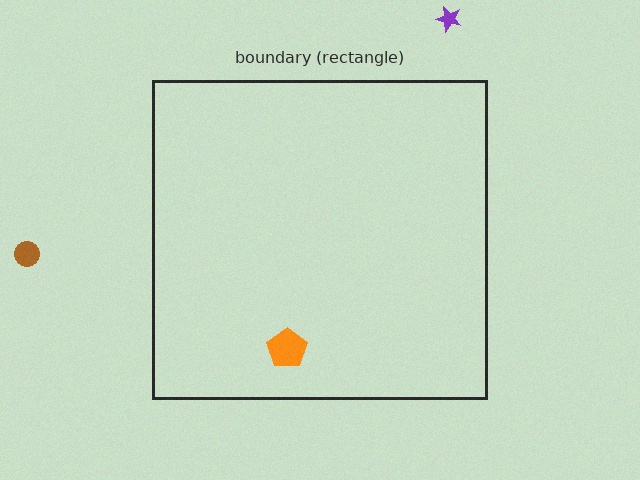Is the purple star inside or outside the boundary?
Outside.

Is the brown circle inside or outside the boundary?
Outside.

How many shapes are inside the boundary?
1 inside, 2 outside.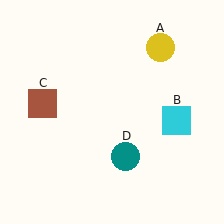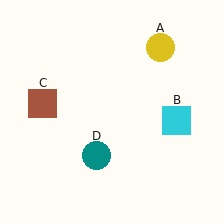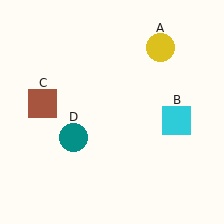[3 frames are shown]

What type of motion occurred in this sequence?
The teal circle (object D) rotated clockwise around the center of the scene.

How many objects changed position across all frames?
1 object changed position: teal circle (object D).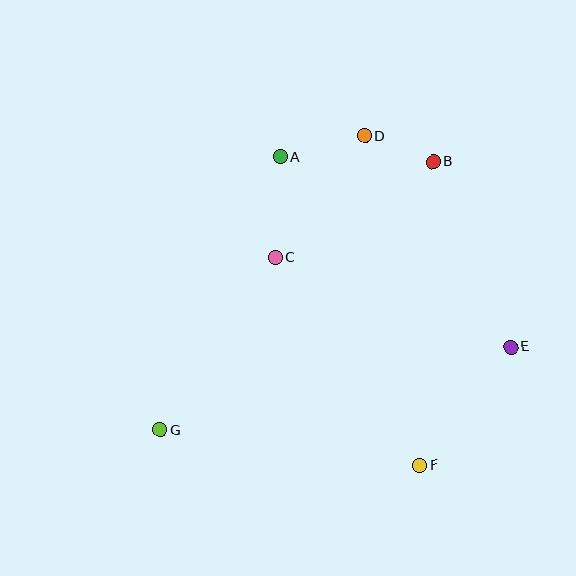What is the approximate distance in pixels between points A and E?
The distance between A and E is approximately 299 pixels.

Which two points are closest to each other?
Points B and D are closest to each other.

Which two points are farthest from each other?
Points B and G are farthest from each other.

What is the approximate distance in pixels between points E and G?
The distance between E and G is approximately 360 pixels.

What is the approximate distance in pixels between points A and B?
The distance between A and B is approximately 153 pixels.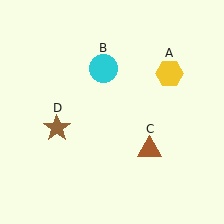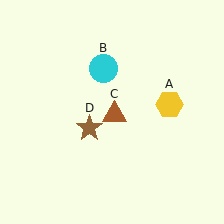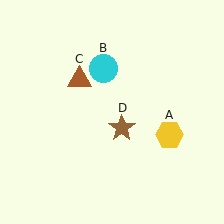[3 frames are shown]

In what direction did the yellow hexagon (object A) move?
The yellow hexagon (object A) moved down.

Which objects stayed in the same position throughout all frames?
Cyan circle (object B) remained stationary.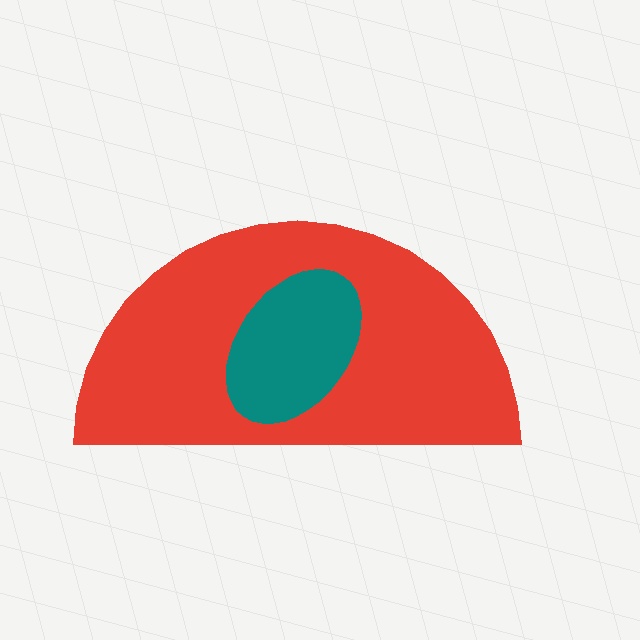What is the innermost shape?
The teal ellipse.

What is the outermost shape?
The red semicircle.